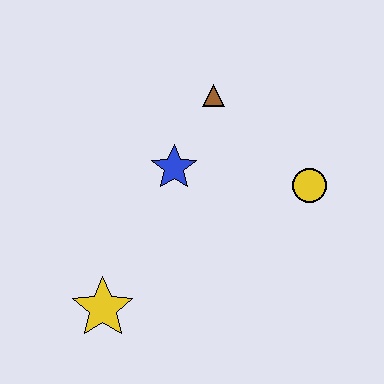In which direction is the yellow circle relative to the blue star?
The yellow circle is to the right of the blue star.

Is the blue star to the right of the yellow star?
Yes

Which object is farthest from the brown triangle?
The yellow star is farthest from the brown triangle.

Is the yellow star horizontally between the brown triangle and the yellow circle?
No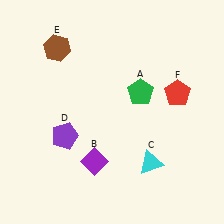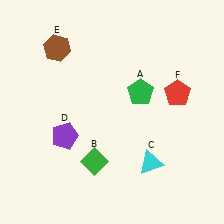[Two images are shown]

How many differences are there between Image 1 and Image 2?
There is 1 difference between the two images.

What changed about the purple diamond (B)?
In Image 1, B is purple. In Image 2, it changed to green.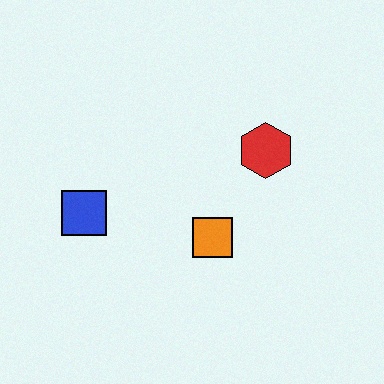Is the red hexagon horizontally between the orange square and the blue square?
No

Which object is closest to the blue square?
The orange square is closest to the blue square.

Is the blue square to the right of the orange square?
No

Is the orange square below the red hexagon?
Yes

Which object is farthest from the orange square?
The blue square is farthest from the orange square.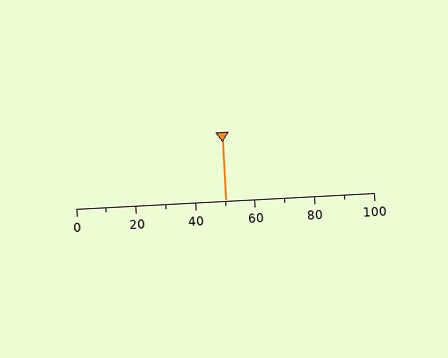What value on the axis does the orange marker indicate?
The marker indicates approximately 50.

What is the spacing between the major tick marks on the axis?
The major ticks are spaced 20 apart.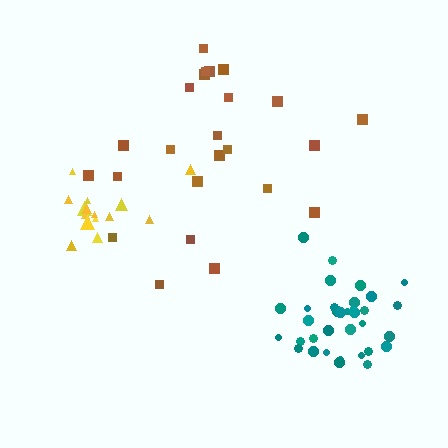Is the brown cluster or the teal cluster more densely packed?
Teal.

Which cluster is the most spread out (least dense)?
Brown.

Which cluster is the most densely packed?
Teal.